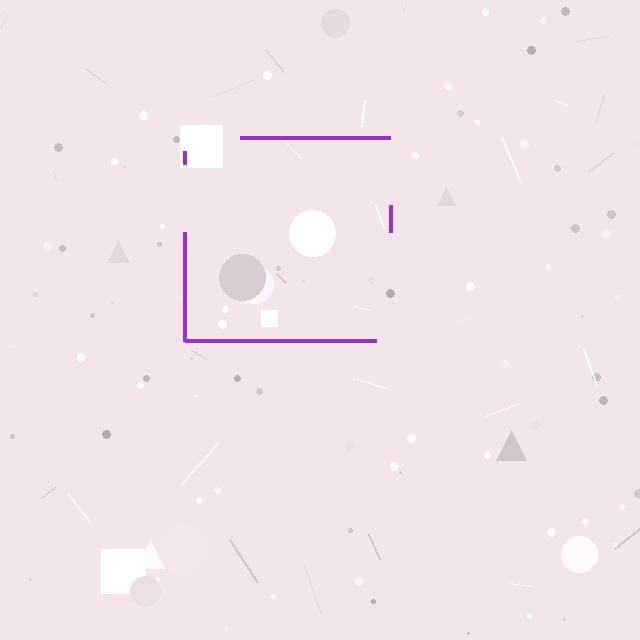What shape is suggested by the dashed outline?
The dashed outline suggests a square.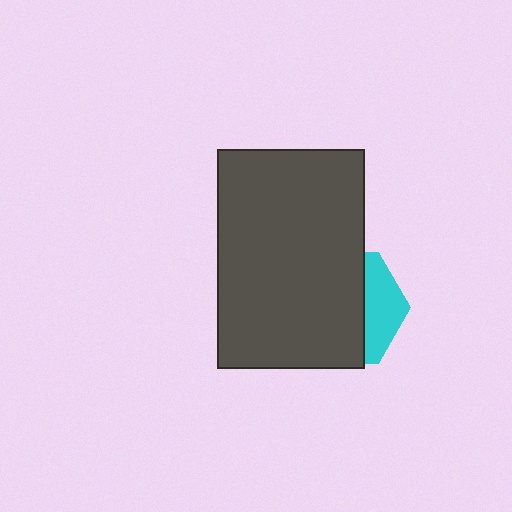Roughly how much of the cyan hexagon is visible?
A small part of it is visible (roughly 30%).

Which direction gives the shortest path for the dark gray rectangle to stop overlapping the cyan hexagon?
Moving left gives the shortest separation.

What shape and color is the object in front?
The object in front is a dark gray rectangle.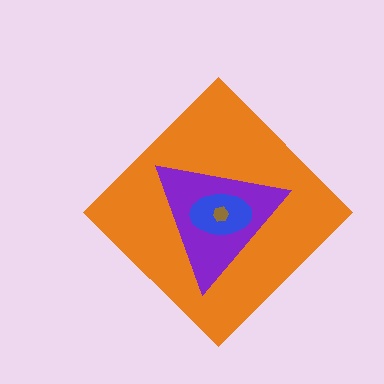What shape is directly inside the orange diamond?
The purple triangle.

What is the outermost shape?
The orange diamond.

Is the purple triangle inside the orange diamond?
Yes.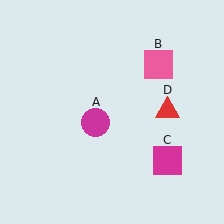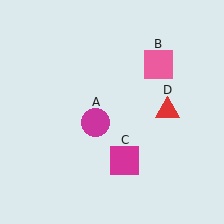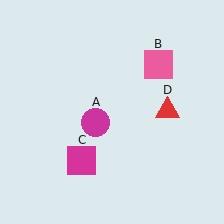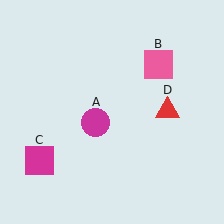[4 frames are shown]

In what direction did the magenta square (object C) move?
The magenta square (object C) moved left.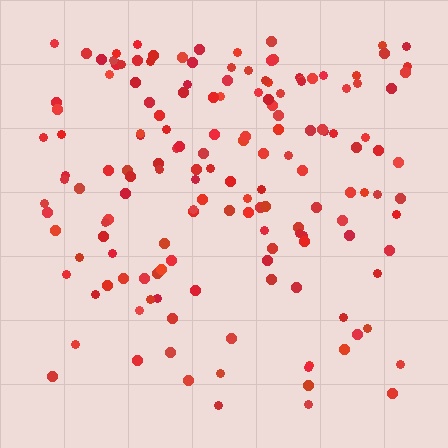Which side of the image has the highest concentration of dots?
The top.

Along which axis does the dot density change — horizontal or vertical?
Vertical.